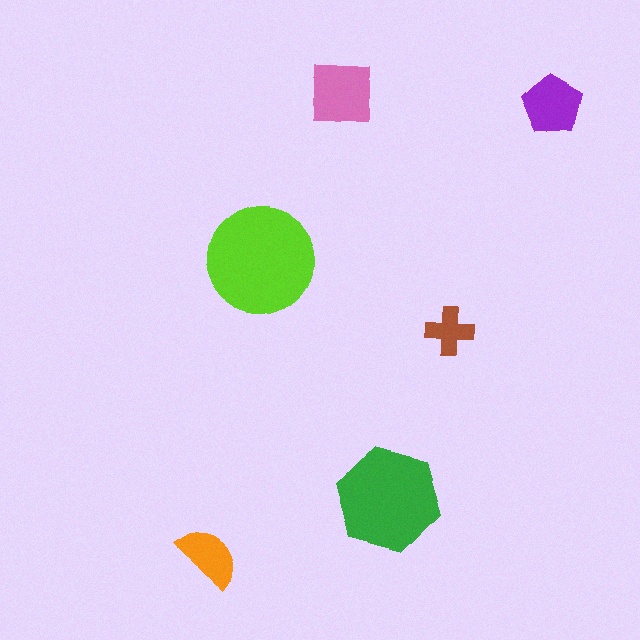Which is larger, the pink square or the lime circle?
The lime circle.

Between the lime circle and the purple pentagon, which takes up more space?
The lime circle.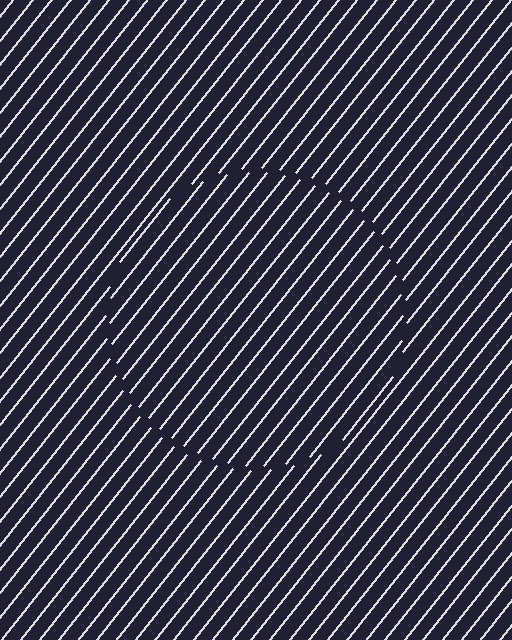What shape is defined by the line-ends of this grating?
An illusory circle. The interior of the shape contains the same grating, shifted by half a period — the contour is defined by the phase discontinuity where line-ends from the inner and outer gratings abut.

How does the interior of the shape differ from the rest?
The interior of the shape contains the same grating, shifted by half a period — the contour is defined by the phase discontinuity where line-ends from the inner and outer gratings abut.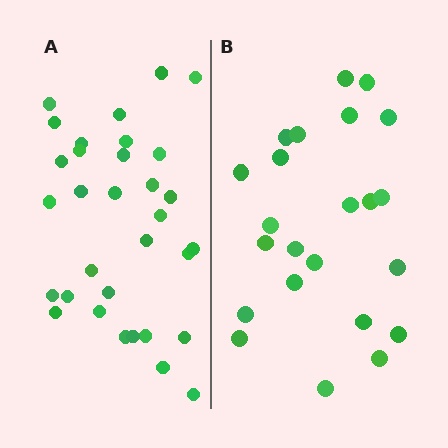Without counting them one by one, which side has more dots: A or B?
Region A (the left region) has more dots.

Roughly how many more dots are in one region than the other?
Region A has roughly 8 or so more dots than region B.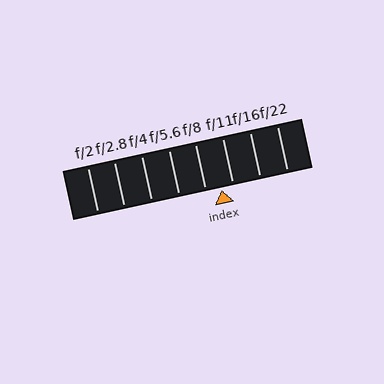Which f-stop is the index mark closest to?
The index mark is closest to f/11.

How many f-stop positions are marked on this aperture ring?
There are 8 f-stop positions marked.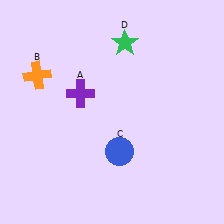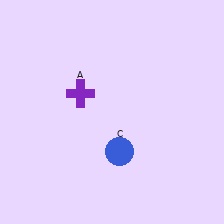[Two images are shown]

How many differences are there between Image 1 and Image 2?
There are 2 differences between the two images.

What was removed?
The green star (D), the orange cross (B) were removed in Image 2.